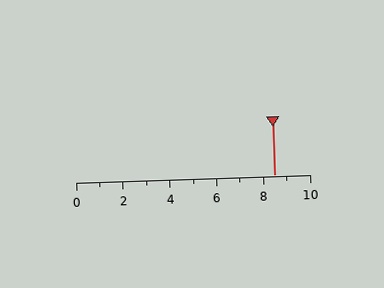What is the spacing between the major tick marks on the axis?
The major ticks are spaced 2 apart.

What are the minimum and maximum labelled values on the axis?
The axis runs from 0 to 10.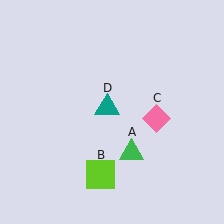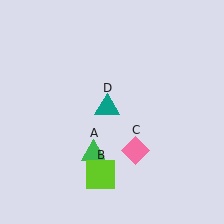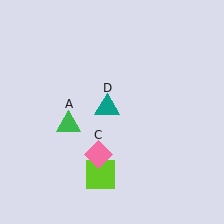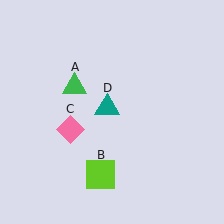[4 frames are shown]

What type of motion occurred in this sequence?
The green triangle (object A), pink diamond (object C) rotated clockwise around the center of the scene.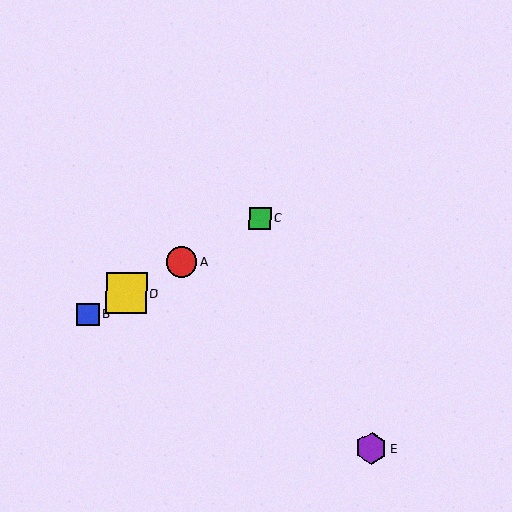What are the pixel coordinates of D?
Object D is at (126, 293).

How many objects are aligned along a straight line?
4 objects (A, B, C, D) are aligned along a straight line.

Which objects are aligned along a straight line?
Objects A, B, C, D are aligned along a straight line.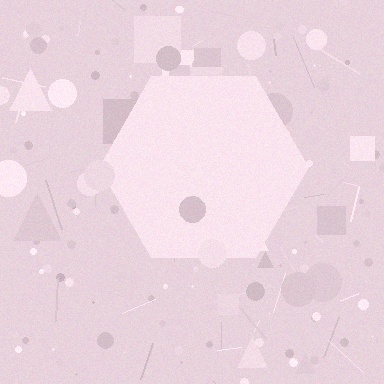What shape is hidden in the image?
A hexagon is hidden in the image.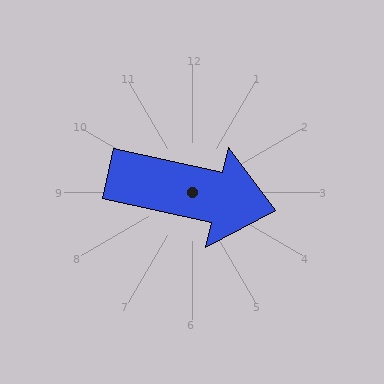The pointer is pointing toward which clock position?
Roughly 3 o'clock.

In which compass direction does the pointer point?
East.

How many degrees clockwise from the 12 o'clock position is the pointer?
Approximately 103 degrees.